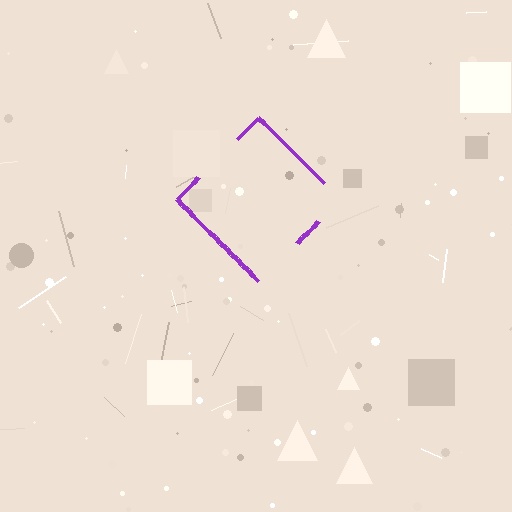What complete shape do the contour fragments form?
The contour fragments form a diamond.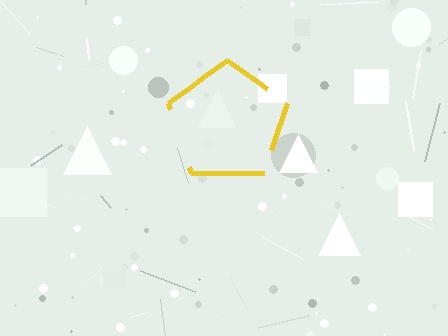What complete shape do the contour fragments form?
The contour fragments form a pentagon.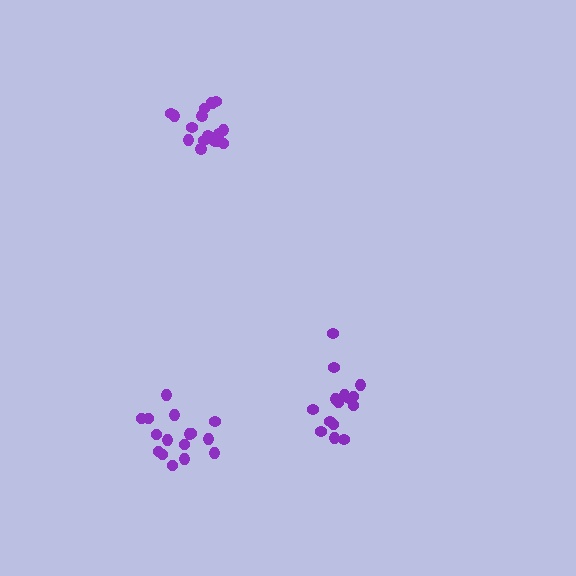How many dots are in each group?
Group 1: 18 dots, Group 2: 15 dots, Group 3: 16 dots (49 total).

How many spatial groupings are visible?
There are 3 spatial groupings.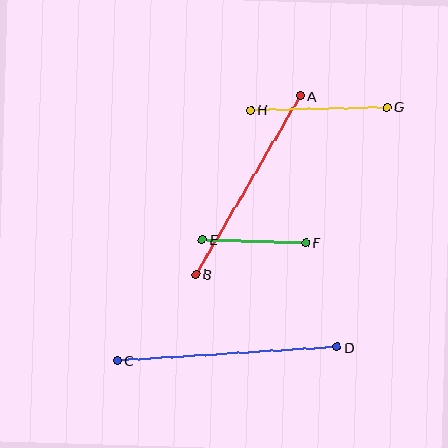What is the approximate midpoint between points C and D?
The midpoint is at approximately (227, 354) pixels.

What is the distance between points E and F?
The distance is approximately 103 pixels.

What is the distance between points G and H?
The distance is approximately 136 pixels.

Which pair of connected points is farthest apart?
Points C and D are farthest apart.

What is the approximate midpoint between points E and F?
The midpoint is at approximately (254, 241) pixels.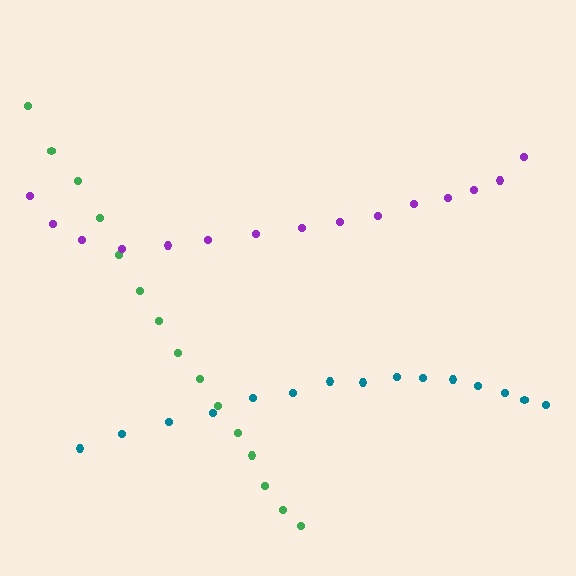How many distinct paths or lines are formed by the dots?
There are 3 distinct paths.